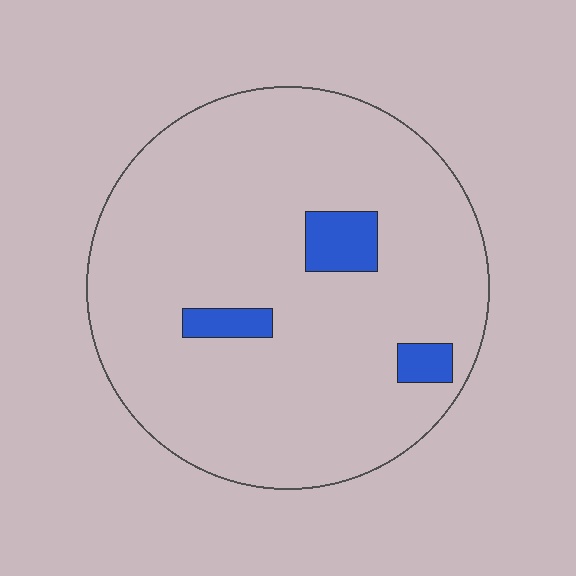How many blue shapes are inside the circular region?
3.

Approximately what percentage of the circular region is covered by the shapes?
Approximately 5%.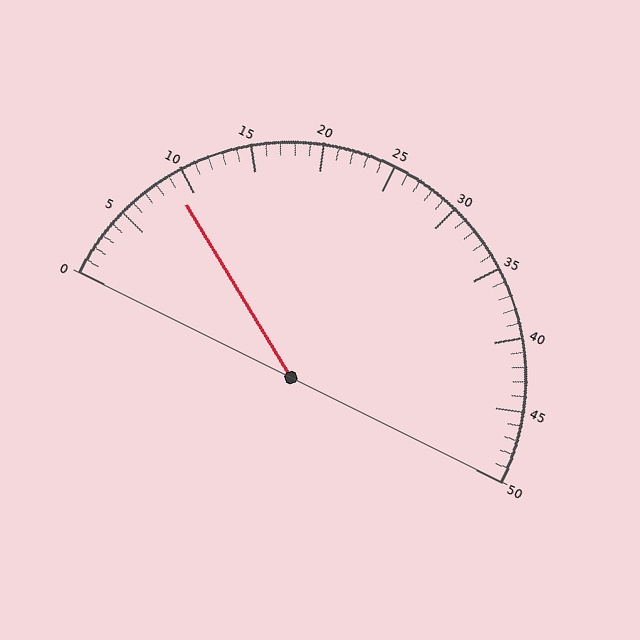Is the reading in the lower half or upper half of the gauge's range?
The reading is in the lower half of the range (0 to 50).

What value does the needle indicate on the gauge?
The needle indicates approximately 9.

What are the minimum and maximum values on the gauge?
The gauge ranges from 0 to 50.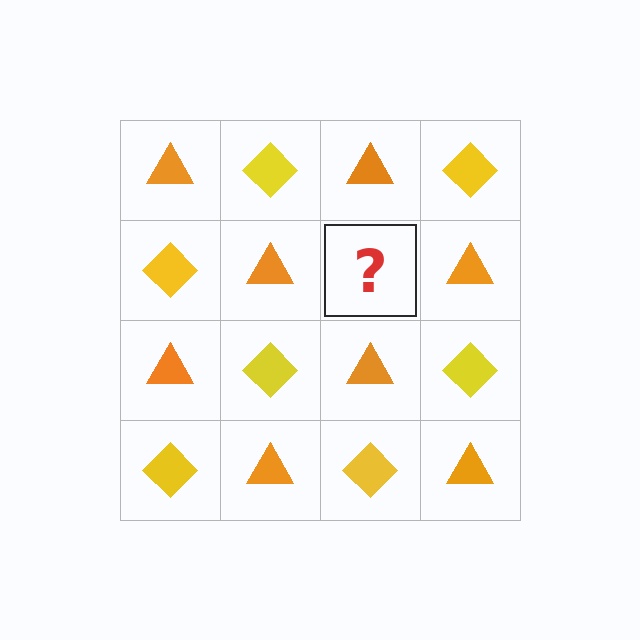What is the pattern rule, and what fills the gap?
The rule is that it alternates orange triangle and yellow diamond in a checkerboard pattern. The gap should be filled with a yellow diamond.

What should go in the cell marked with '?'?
The missing cell should contain a yellow diamond.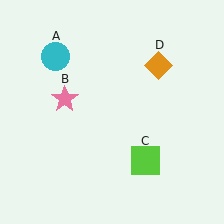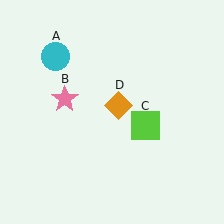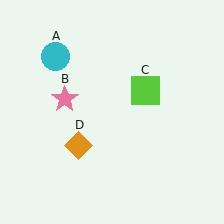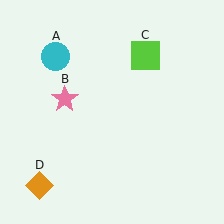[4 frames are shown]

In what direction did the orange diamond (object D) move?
The orange diamond (object D) moved down and to the left.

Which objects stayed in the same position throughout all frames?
Cyan circle (object A) and pink star (object B) remained stationary.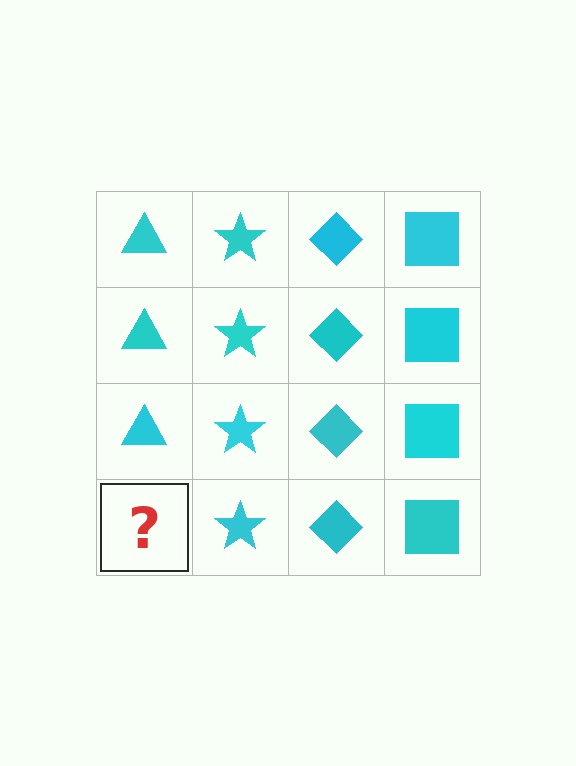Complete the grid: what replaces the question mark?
The question mark should be replaced with a cyan triangle.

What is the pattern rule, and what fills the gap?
The rule is that each column has a consistent shape. The gap should be filled with a cyan triangle.